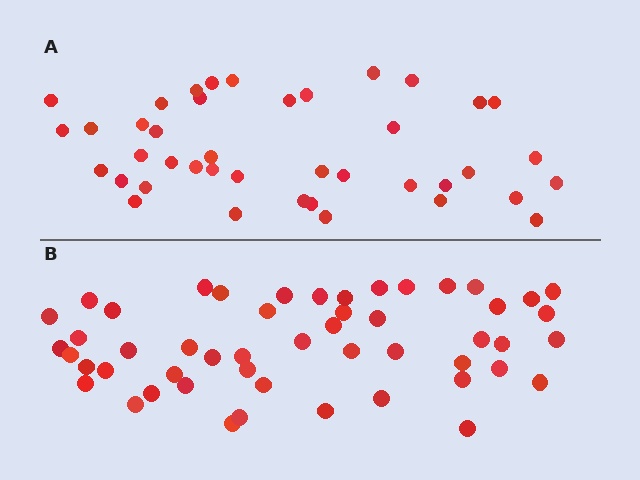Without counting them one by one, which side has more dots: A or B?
Region B (the bottom region) has more dots.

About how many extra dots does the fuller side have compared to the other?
Region B has roughly 10 or so more dots than region A.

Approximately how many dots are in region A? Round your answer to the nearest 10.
About 40 dots. (The exact count is 41, which rounds to 40.)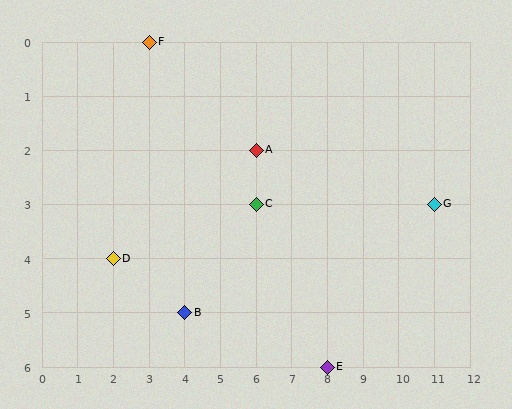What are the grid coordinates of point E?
Point E is at grid coordinates (8, 6).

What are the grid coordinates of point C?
Point C is at grid coordinates (6, 3).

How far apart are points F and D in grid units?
Points F and D are 1 column and 4 rows apart (about 4.1 grid units diagonally).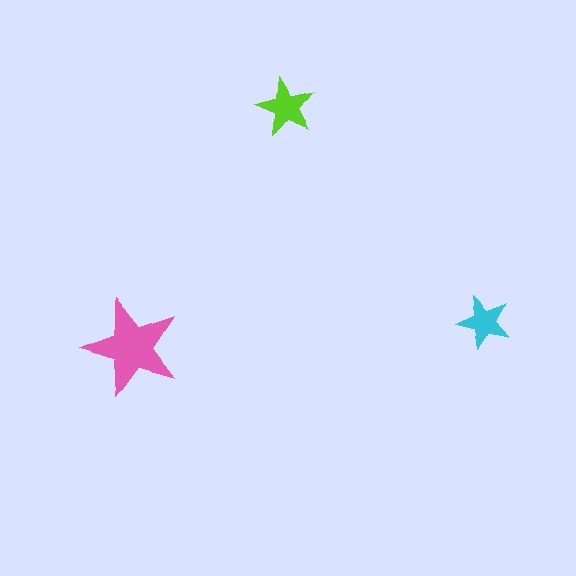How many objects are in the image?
There are 3 objects in the image.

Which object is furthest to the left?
The pink star is leftmost.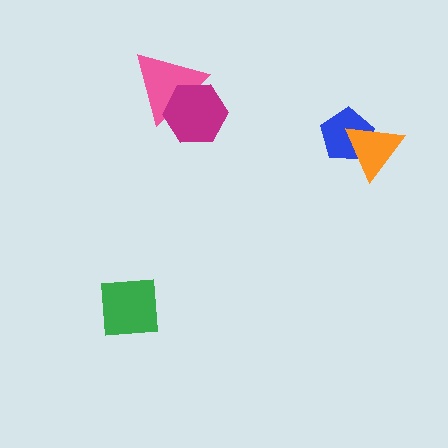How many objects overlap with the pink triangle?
1 object overlaps with the pink triangle.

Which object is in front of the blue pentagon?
The orange triangle is in front of the blue pentagon.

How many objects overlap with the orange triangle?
1 object overlaps with the orange triangle.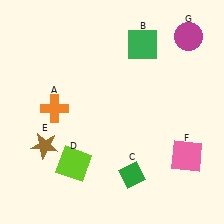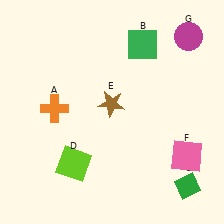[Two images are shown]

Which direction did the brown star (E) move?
The brown star (E) moved right.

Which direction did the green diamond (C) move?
The green diamond (C) moved right.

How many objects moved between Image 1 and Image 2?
2 objects moved between the two images.